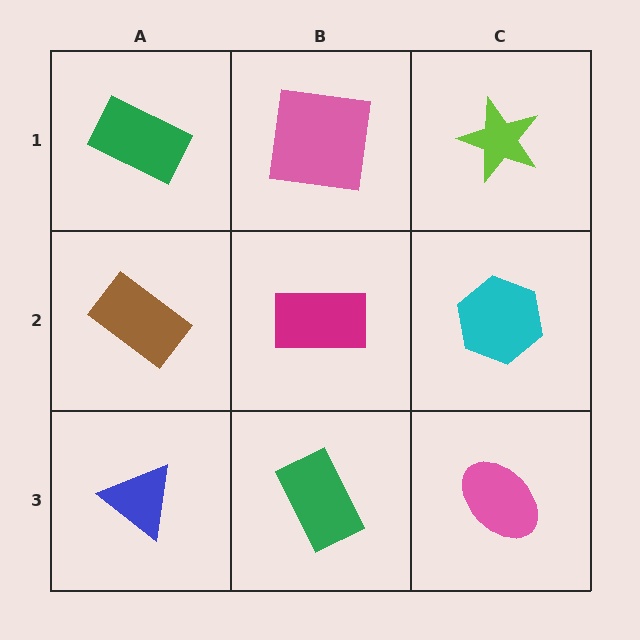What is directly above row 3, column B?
A magenta rectangle.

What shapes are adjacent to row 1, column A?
A brown rectangle (row 2, column A), a pink square (row 1, column B).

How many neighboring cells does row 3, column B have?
3.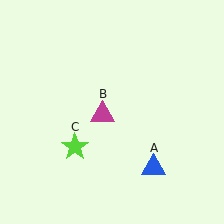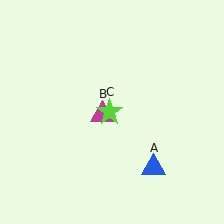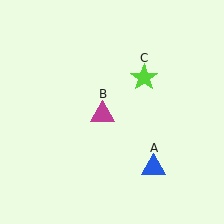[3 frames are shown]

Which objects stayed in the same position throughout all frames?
Blue triangle (object A) and magenta triangle (object B) remained stationary.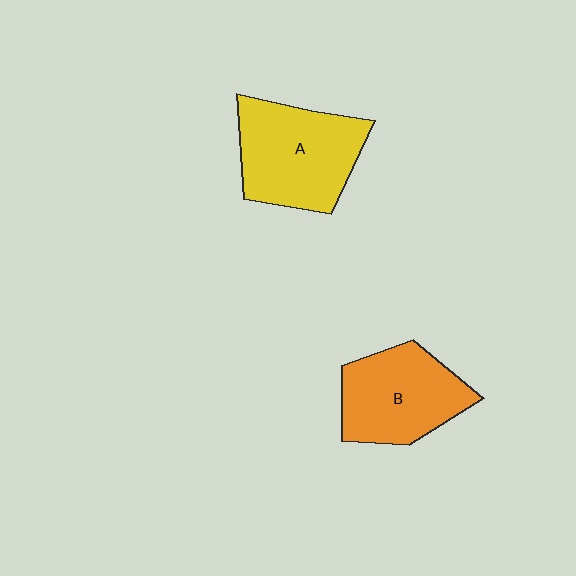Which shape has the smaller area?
Shape B (orange).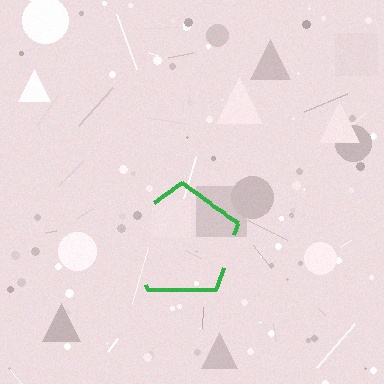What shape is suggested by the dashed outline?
The dashed outline suggests a pentagon.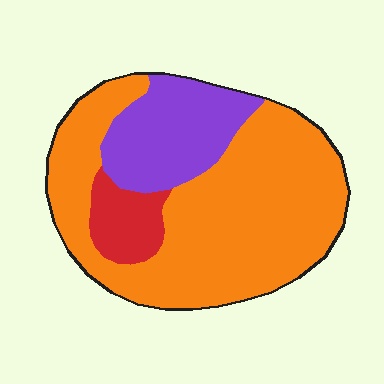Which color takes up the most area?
Orange, at roughly 70%.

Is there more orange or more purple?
Orange.